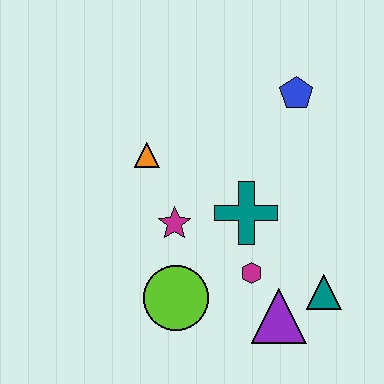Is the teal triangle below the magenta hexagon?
Yes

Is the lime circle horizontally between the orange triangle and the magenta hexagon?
Yes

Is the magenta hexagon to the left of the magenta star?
No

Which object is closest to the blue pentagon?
The teal cross is closest to the blue pentagon.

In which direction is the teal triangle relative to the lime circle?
The teal triangle is to the right of the lime circle.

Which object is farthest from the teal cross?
The blue pentagon is farthest from the teal cross.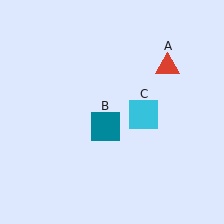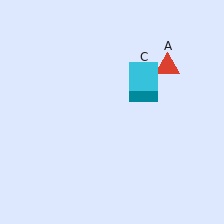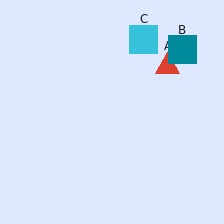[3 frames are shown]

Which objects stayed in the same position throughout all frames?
Red triangle (object A) remained stationary.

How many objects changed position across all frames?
2 objects changed position: teal square (object B), cyan square (object C).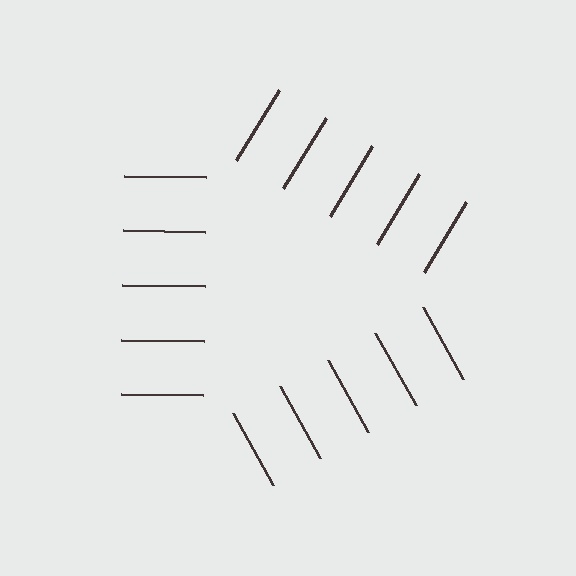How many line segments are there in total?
15 — 5 along each of the 3 edges.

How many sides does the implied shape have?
3 sides — the line-ends trace a triangle.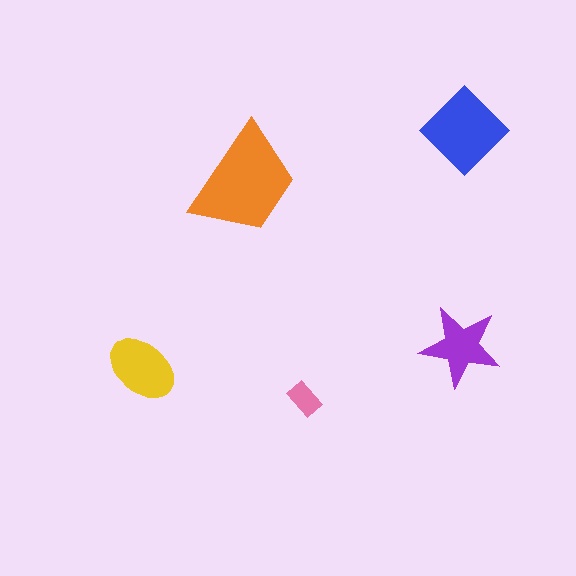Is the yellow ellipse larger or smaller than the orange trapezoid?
Smaller.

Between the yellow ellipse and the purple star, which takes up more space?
The yellow ellipse.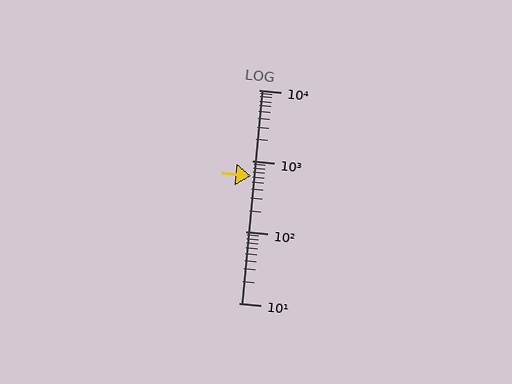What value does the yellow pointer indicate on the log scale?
The pointer indicates approximately 610.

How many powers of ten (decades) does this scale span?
The scale spans 3 decades, from 10 to 10000.